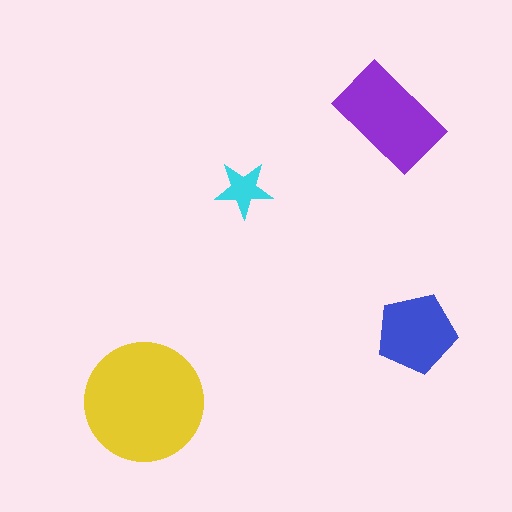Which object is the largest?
The yellow circle.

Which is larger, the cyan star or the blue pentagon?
The blue pentagon.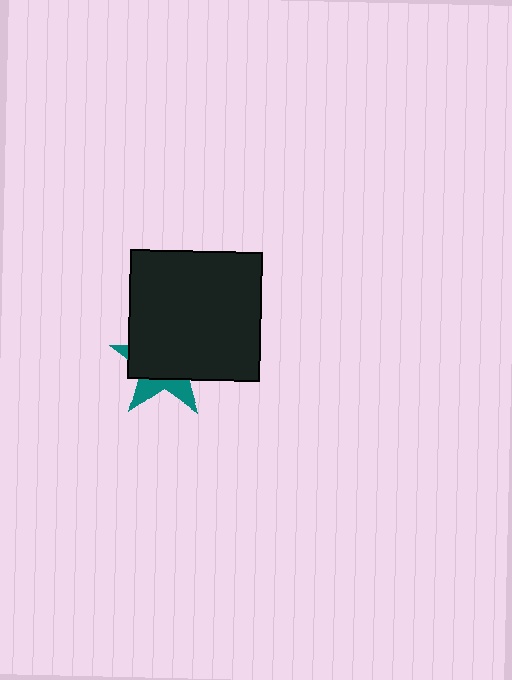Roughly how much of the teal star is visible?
A small part of it is visible (roughly 31%).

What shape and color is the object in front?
The object in front is a black rectangle.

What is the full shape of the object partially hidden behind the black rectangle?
The partially hidden object is a teal star.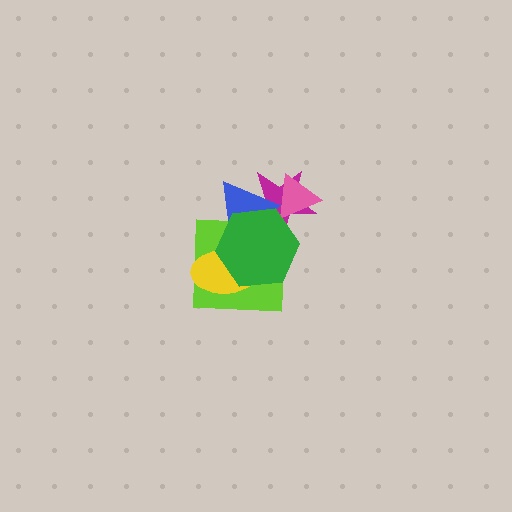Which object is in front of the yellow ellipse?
The green hexagon is in front of the yellow ellipse.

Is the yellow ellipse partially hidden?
Yes, it is partially covered by another shape.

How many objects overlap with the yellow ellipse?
2 objects overlap with the yellow ellipse.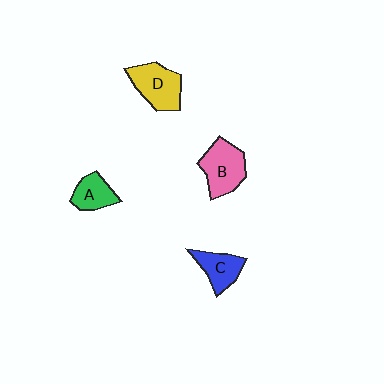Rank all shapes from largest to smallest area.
From largest to smallest: B (pink), D (yellow), C (blue), A (green).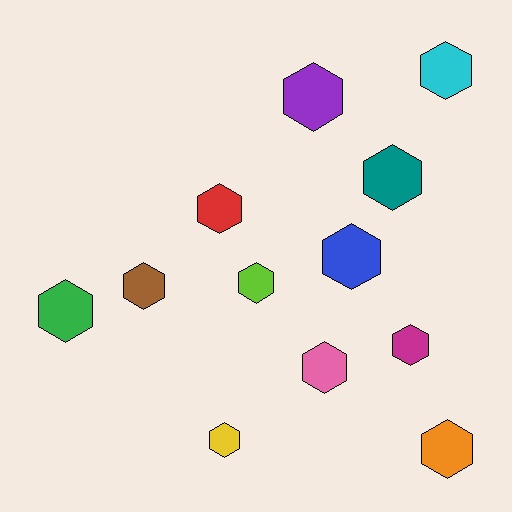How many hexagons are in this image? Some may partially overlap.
There are 12 hexagons.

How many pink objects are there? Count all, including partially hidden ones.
There is 1 pink object.